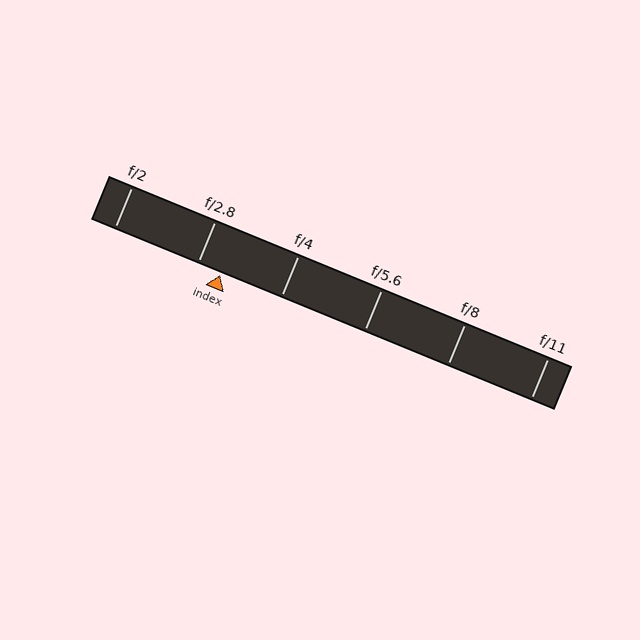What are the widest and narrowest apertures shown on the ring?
The widest aperture shown is f/2 and the narrowest is f/11.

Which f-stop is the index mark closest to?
The index mark is closest to f/2.8.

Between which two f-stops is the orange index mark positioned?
The index mark is between f/2.8 and f/4.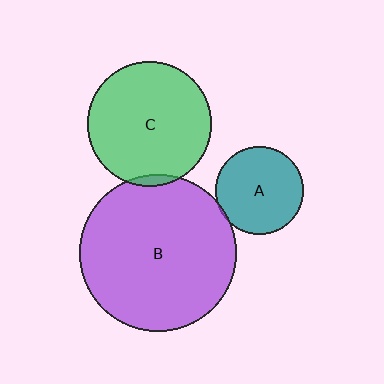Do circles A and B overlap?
Yes.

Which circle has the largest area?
Circle B (purple).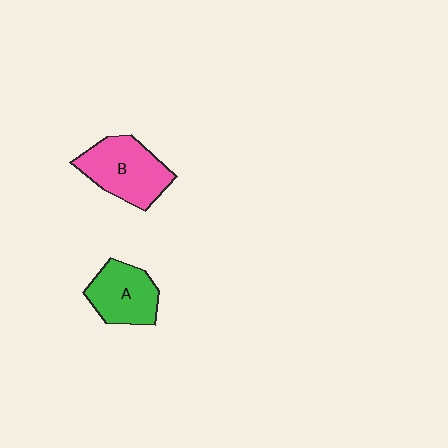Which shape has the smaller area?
Shape A (green).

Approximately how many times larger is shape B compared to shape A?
Approximately 1.2 times.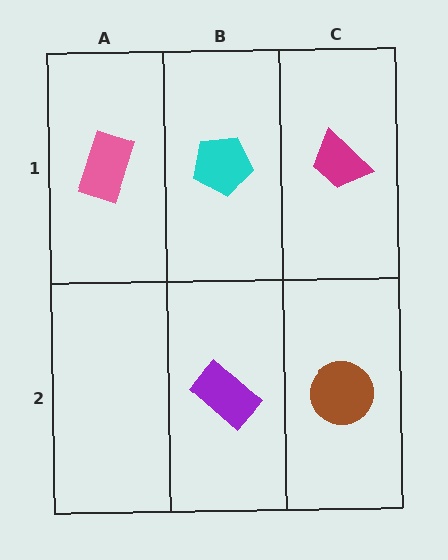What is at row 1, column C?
A magenta trapezoid.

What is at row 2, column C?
A brown circle.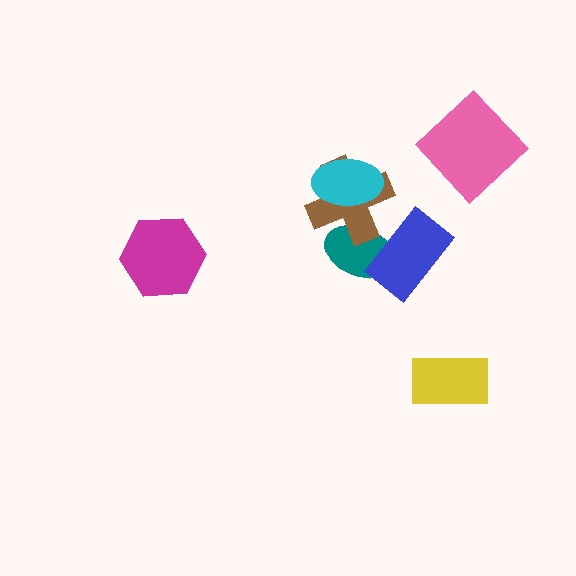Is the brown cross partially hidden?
Yes, it is partially covered by another shape.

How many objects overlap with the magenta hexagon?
0 objects overlap with the magenta hexagon.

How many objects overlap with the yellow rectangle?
0 objects overlap with the yellow rectangle.